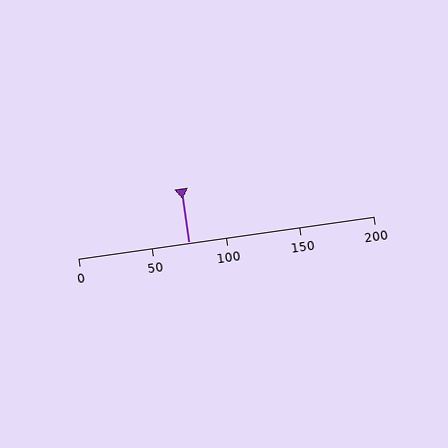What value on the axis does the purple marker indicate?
The marker indicates approximately 75.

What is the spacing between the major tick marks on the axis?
The major ticks are spaced 50 apart.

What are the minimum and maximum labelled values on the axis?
The axis runs from 0 to 200.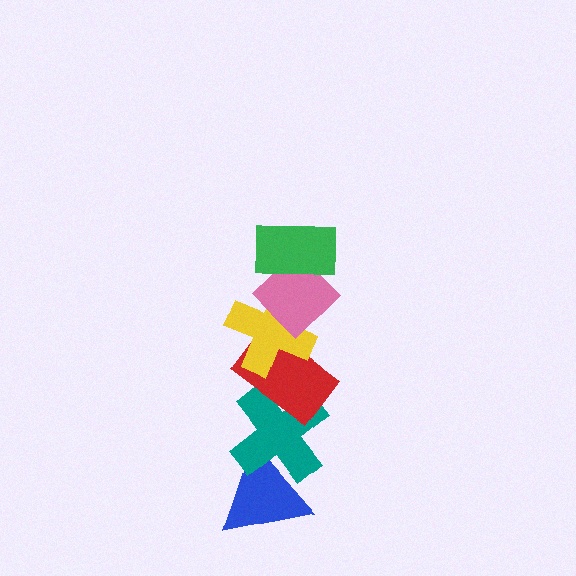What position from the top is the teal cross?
The teal cross is 5th from the top.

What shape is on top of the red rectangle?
The yellow cross is on top of the red rectangle.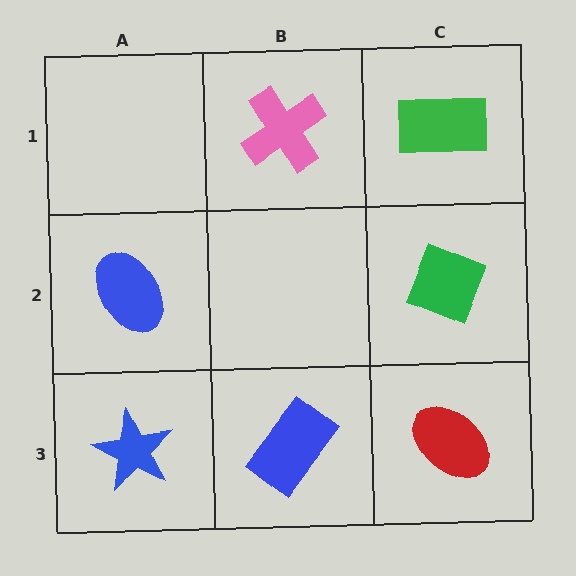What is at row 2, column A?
A blue ellipse.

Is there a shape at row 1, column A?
No, that cell is empty.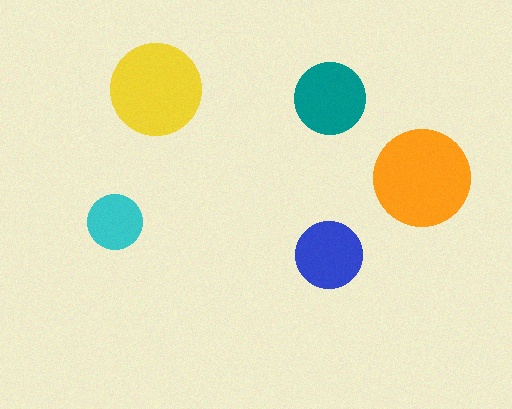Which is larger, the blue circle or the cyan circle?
The blue one.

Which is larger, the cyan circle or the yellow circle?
The yellow one.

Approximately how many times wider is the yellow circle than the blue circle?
About 1.5 times wider.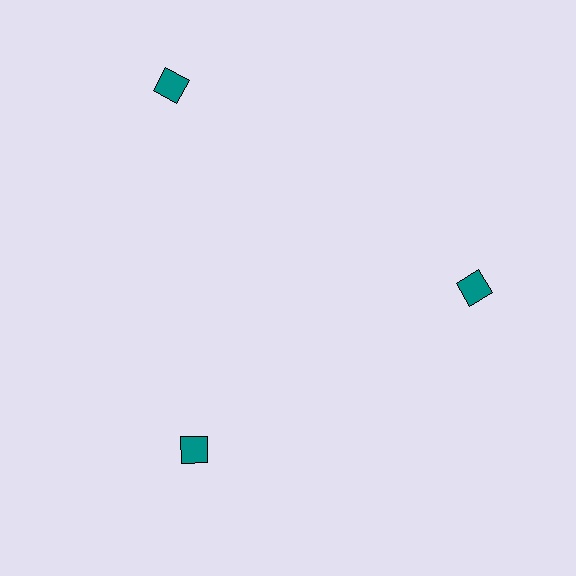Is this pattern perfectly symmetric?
No. The 3 teal diamonds are arranged in a ring, but one element near the 11 o'clock position is pushed outward from the center, breaking the 3-fold rotational symmetry.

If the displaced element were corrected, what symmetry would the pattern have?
It would have 3-fold rotational symmetry — the pattern would map onto itself every 120 degrees.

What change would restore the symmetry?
The symmetry would be restored by moving it inward, back onto the ring so that all 3 diamonds sit at equal angles and equal distance from the center.